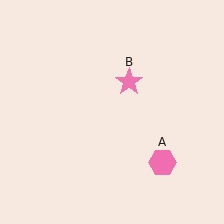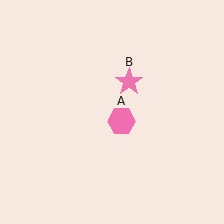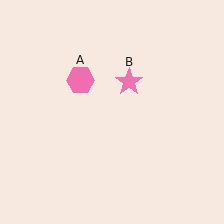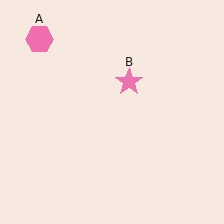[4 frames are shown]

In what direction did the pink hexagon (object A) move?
The pink hexagon (object A) moved up and to the left.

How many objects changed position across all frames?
1 object changed position: pink hexagon (object A).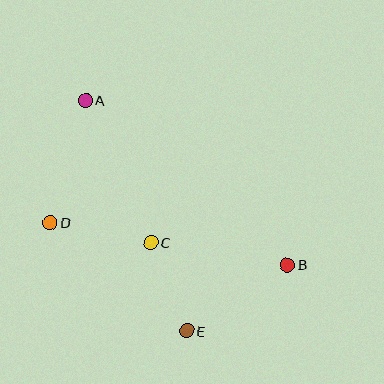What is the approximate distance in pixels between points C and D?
The distance between C and D is approximately 103 pixels.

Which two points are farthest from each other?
Points A and B are farthest from each other.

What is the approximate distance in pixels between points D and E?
The distance between D and E is approximately 174 pixels.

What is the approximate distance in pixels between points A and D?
The distance between A and D is approximately 127 pixels.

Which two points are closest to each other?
Points C and E are closest to each other.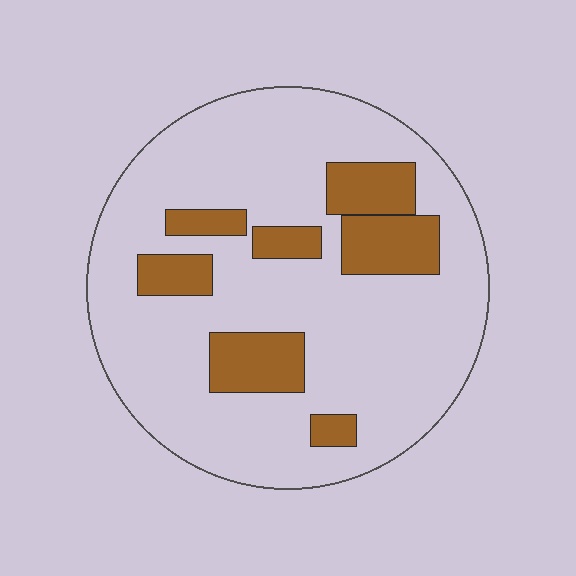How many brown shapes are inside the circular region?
7.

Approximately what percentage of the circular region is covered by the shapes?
Approximately 20%.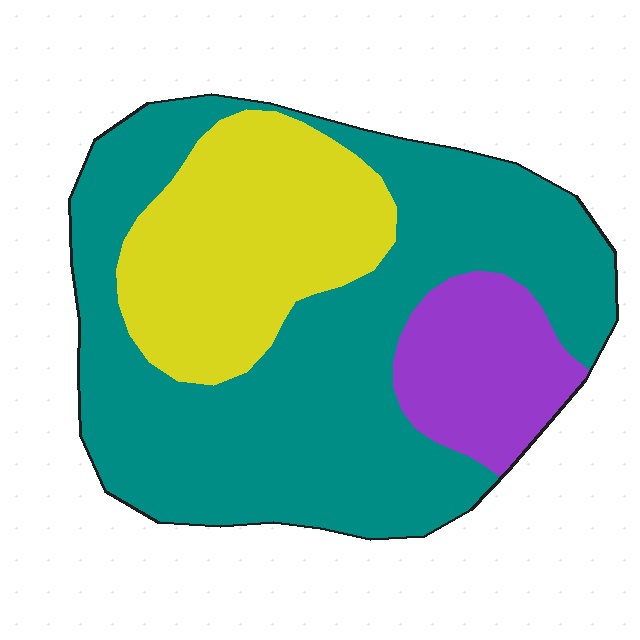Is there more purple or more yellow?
Yellow.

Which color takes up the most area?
Teal, at roughly 60%.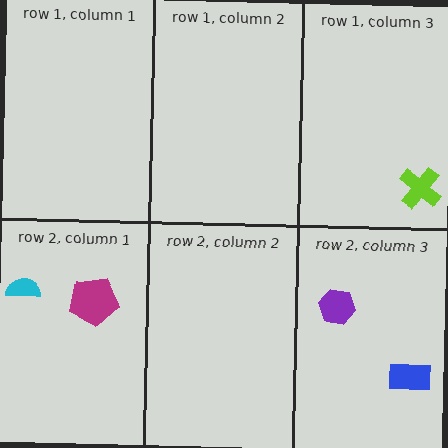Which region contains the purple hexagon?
The row 2, column 3 region.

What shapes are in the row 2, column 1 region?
The cyan semicircle, the magenta pentagon.